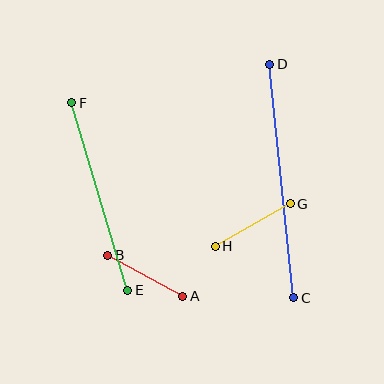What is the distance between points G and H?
The distance is approximately 86 pixels.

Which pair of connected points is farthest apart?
Points C and D are farthest apart.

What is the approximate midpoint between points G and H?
The midpoint is at approximately (253, 225) pixels.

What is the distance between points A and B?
The distance is approximately 85 pixels.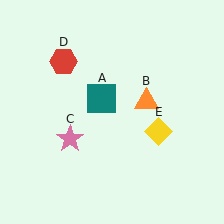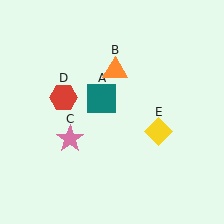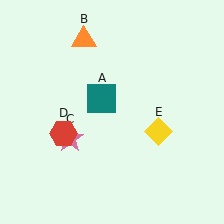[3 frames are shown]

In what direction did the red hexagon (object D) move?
The red hexagon (object D) moved down.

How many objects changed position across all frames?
2 objects changed position: orange triangle (object B), red hexagon (object D).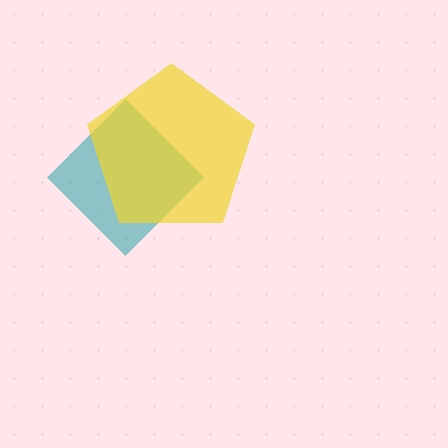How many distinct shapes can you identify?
There are 2 distinct shapes: a teal diamond, a yellow pentagon.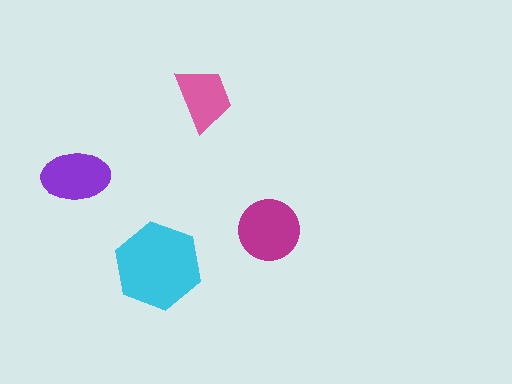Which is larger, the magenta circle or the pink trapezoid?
The magenta circle.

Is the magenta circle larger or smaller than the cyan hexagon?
Smaller.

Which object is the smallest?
The pink trapezoid.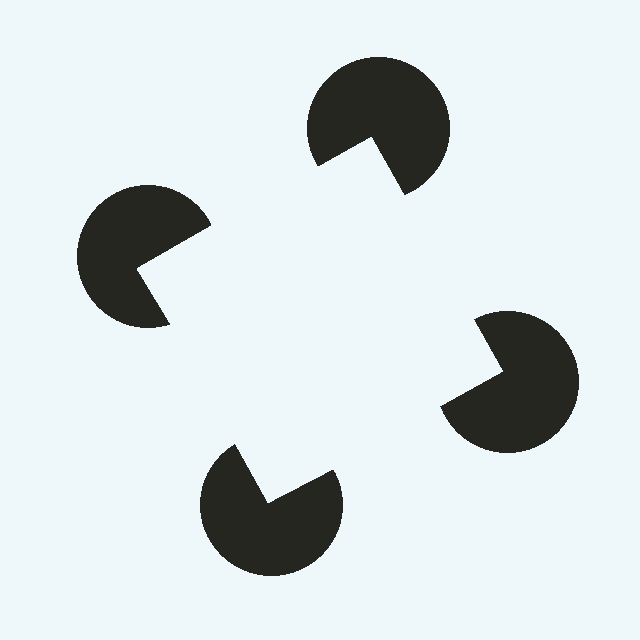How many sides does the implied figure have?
4 sides.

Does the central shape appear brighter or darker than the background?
It typically appears slightly brighter than the background, even though no actual brightness change is drawn.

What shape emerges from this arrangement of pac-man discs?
An illusory square — its edges are inferred from the aligned wedge cuts in the pac-man discs, not physically drawn.